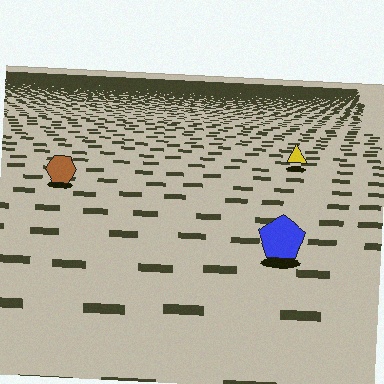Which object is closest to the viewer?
The blue pentagon is closest. The texture marks near it are larger and more spread out.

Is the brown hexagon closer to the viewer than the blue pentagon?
No. The blue pentagon is closer — you can tell from the texture gradient: the ground texture is coarser near it.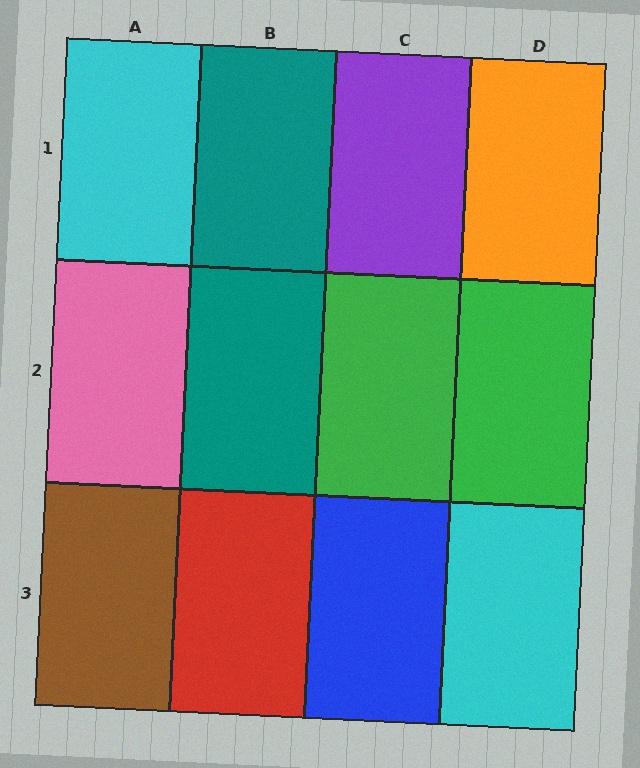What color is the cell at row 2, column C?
Green.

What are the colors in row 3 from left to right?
Brown, red, blue, cyan.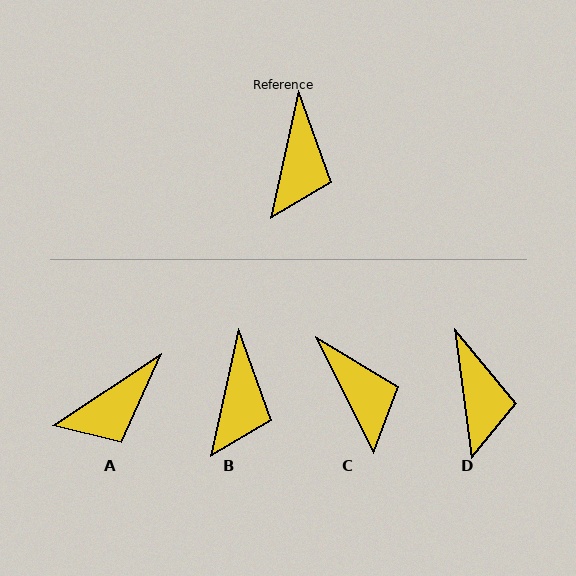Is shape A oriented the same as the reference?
No, it is off by about 44 degrees.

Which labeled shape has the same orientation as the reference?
B.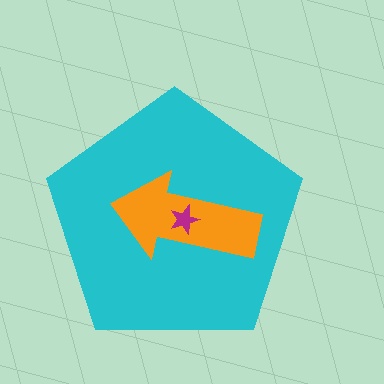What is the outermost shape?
The cyan pentagon.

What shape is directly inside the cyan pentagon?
The orange arrow.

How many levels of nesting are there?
3.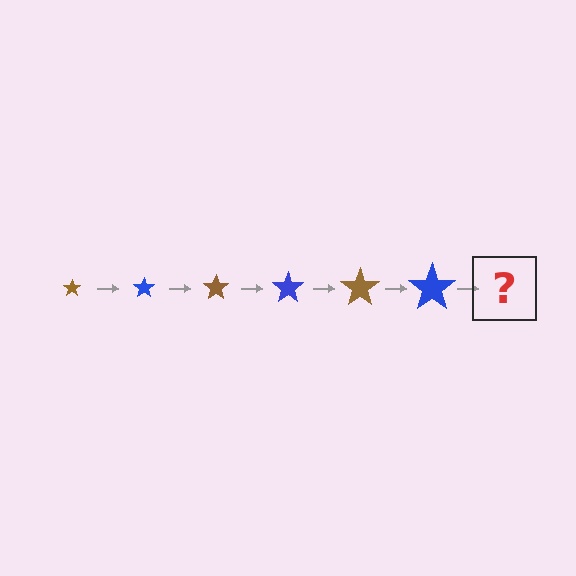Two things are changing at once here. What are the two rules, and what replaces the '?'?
The two rules are that the star grows larger each step and the color cycles through brown and blue. The '?' should be a brown star, larger than the previous one.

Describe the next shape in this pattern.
It should be a brown star, larger than the previous one.